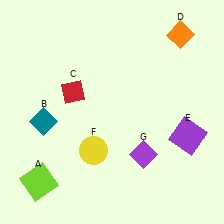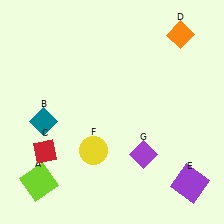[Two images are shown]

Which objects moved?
The objects that moved are: the red diamond (C), the purple square (E).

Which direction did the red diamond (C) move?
The red diamond (C) moved down.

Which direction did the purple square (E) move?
The purple square (E) moved down.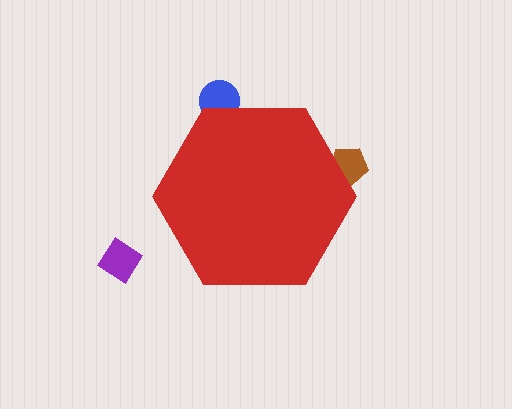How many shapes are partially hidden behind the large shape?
2 shapes are partially hidden.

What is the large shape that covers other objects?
A red hexagon.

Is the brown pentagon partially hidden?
Yes, the brown pentagon is partially hidden behind the red hexagon.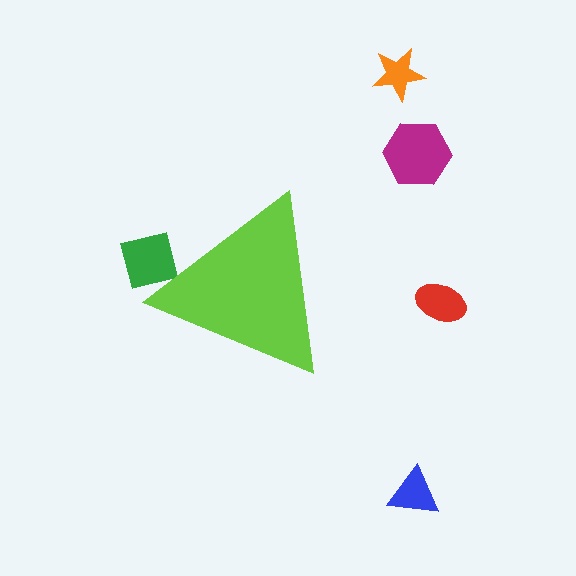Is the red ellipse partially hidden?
No, the red ellipse is fully visible.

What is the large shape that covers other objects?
A lime triangle.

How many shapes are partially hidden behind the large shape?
1 shape is partially hidden.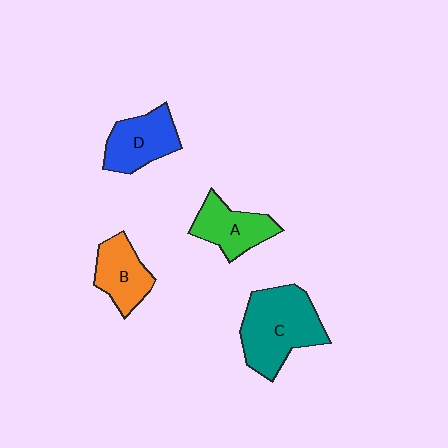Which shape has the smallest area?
Shape B (orange).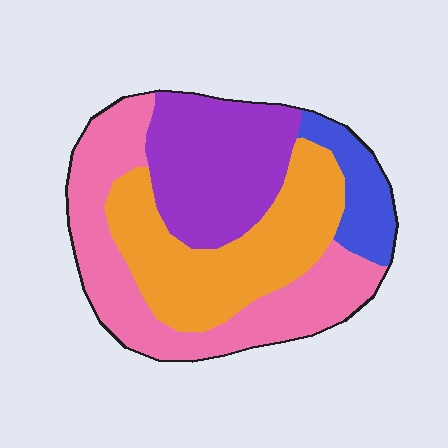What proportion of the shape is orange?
Orange covers about 30% of the shape.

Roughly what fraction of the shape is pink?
Pink covers about 35% of the shape.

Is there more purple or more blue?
Purple.